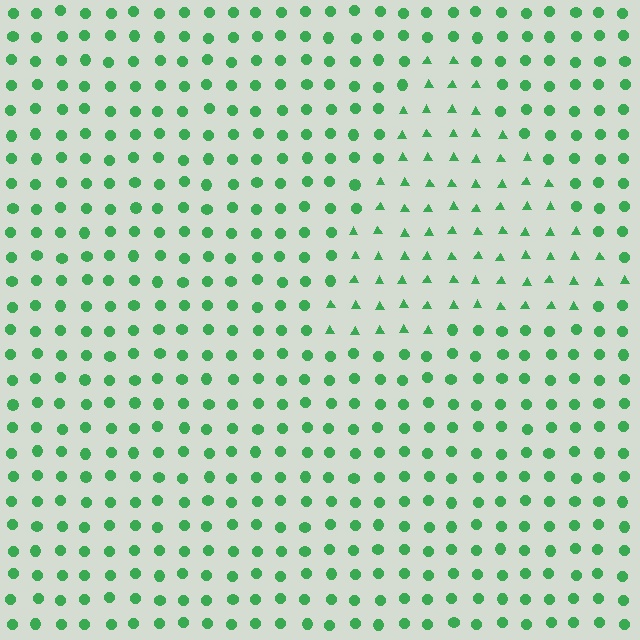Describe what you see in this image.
The image is filled with small green elements arranged in a uniform grid. A triangle-shaped region contains triangles, while the surrounding area contains circles. The boundary is defined purely by the change in element shape.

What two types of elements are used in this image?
The image uses triangles inside the triangle region and circles outside it.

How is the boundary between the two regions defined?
The boundary is defined by a change in element shape: triangles inside vs. circles outside. All elements share the same color and spacing.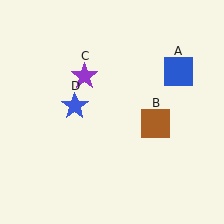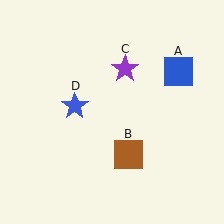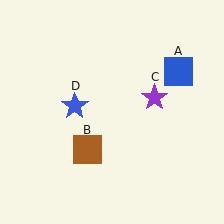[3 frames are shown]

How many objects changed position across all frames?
2 objects changed position: brown square (object B), purple star (object C).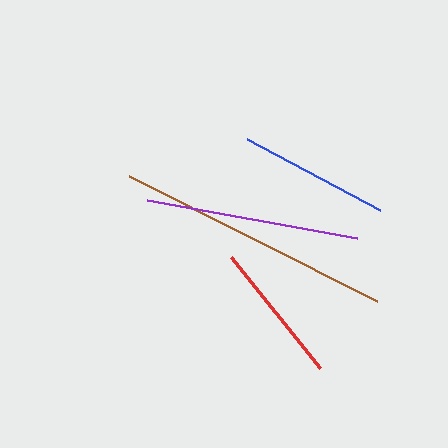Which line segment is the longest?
The brown line is the longest at approximately 277 pixels.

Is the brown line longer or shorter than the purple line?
The brown line is longer than the purple line.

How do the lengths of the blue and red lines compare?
The blue and red lines are approximately the same length.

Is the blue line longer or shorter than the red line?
The blue line is longer than the red line.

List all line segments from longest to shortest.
From longest to shortest: brown, purple, blue, red.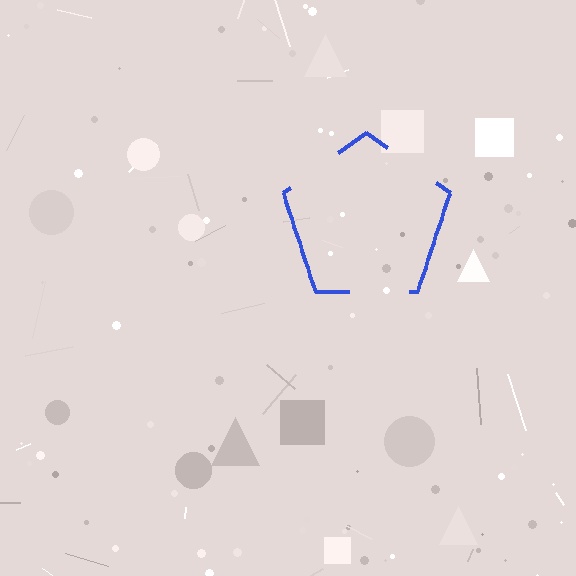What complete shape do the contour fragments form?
The contour fragments form a pentagon.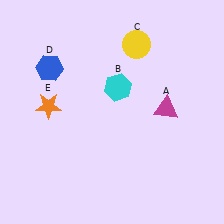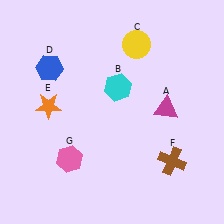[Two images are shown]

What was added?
A brown cross (F), a pink hexagon (G) were added in Image 2.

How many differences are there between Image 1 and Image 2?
There are 2 differences between the two images.